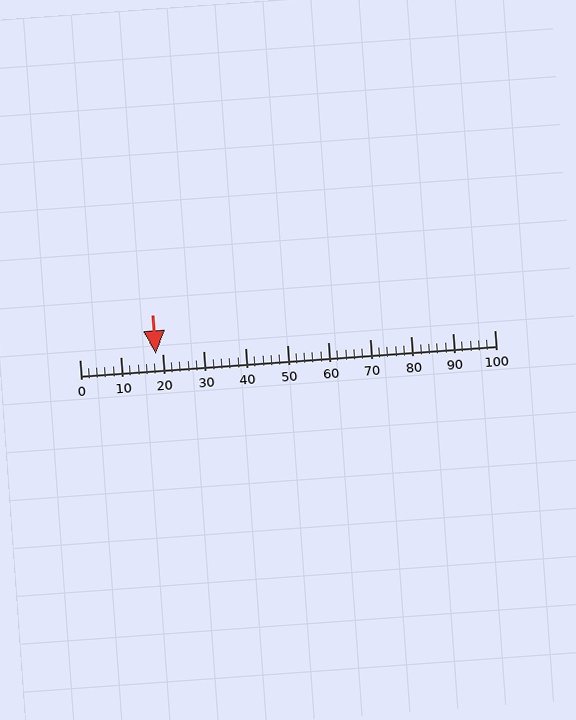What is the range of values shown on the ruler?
The ruler shows values from 0 to 100.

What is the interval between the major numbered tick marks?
The major tick marks are spaced 10 units apart.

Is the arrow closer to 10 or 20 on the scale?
The arrow is closer to 20.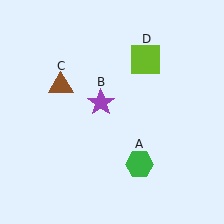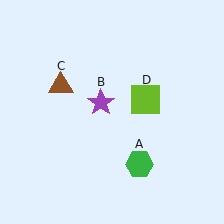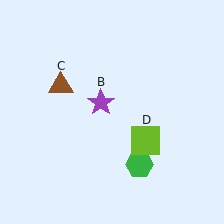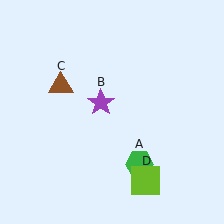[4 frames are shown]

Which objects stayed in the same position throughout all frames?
Green hexagon (object A) and purple star (object B) and brown triangle (object C) remained stationary.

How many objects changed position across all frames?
1 object changed position: lime square (object D).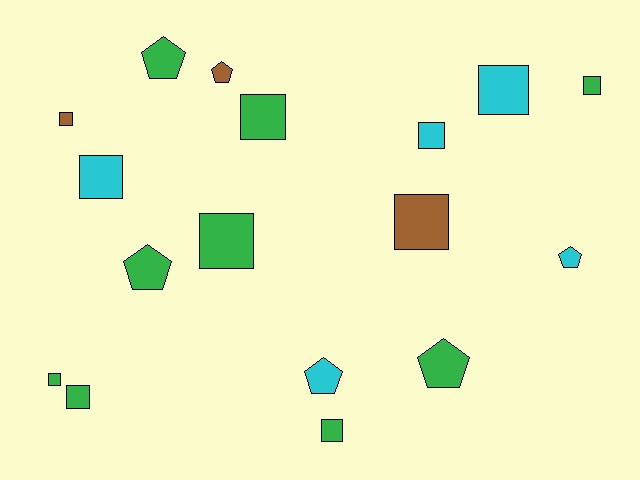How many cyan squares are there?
There are 3 cyan squares.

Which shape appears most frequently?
Square, with 11 objects.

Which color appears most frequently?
Green, with 9 objects.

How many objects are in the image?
There are 17 objects.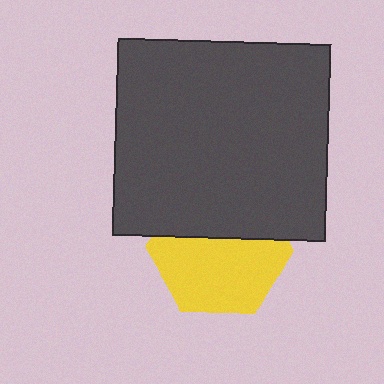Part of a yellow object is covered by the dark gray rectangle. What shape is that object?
It is a hexagon.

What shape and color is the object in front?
The object in front is a dark gray rectangle.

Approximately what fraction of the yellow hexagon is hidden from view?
Roughly 40% of the yellow hexagon is hidden behind the dark gray rectangle.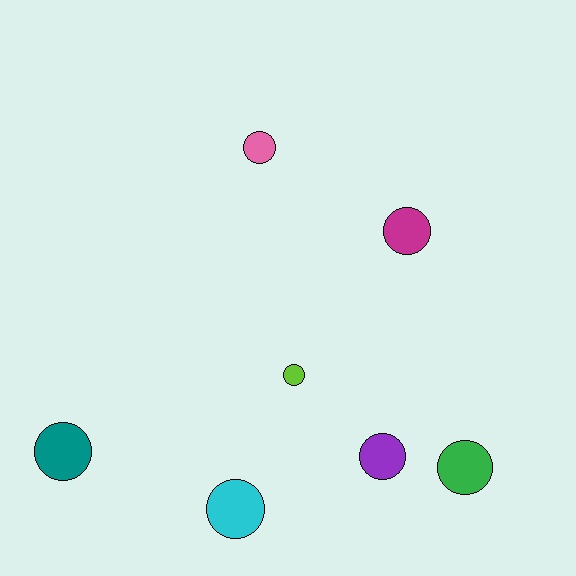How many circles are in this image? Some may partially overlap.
There are 7 circles.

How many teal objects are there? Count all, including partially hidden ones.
There is 1 teal object.